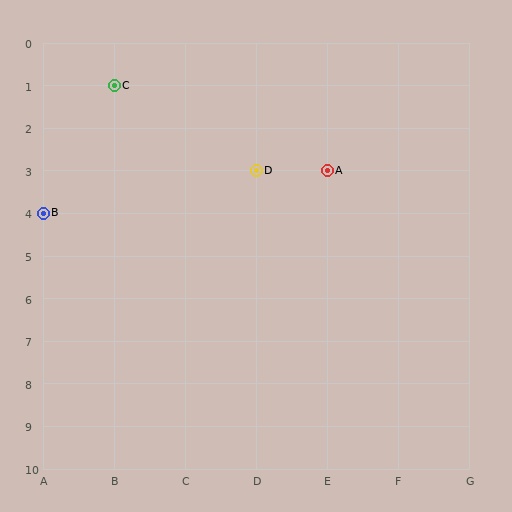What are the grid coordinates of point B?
Point B is at grid coordinates (A, 4).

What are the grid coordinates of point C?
Point C is at grid coordinates (B, 1).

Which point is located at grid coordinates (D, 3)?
Point D is at (D, 3).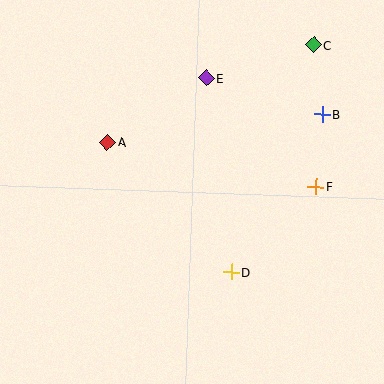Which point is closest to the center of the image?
Point D at (232, 272) is closest to the center.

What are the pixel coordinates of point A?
Point A is at (108, 142).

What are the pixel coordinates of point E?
Point E is at (206, 78).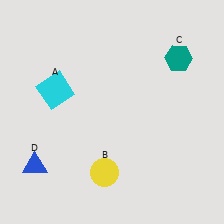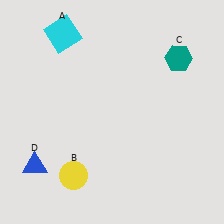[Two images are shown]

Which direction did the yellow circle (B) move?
The yellow circle (B) moved left.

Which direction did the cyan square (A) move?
The cyan square (A) moved up.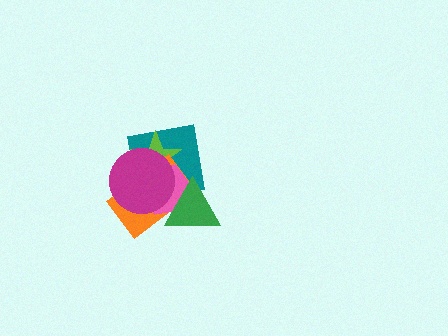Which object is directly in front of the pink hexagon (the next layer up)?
The magenta circle is directly in front of the pink hexagon.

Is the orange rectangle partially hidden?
Yes, it is partially covered by another shape.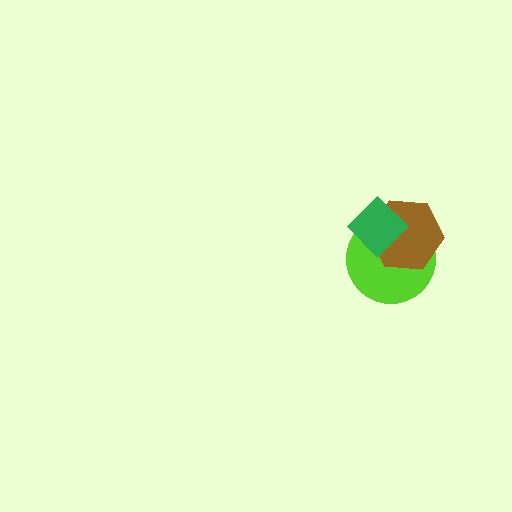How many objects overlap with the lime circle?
2 objects overlap with the lime circle.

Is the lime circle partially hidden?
Yes, it is partially covered by another shape.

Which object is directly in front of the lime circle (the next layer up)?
The brown hexagon is directly in front of the lime circle.